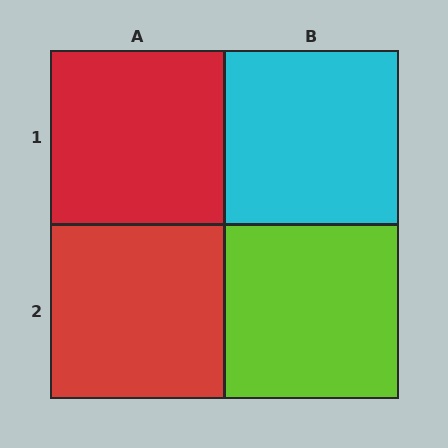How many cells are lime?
1 cell is lime.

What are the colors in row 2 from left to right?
Red, lime.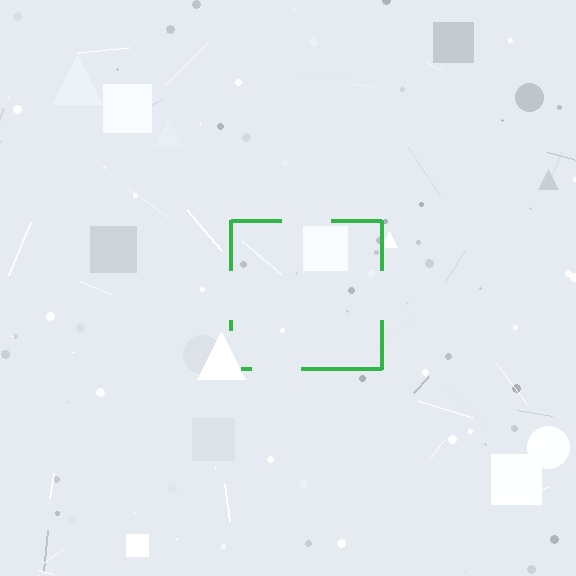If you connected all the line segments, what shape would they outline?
They would outline a square.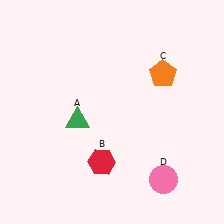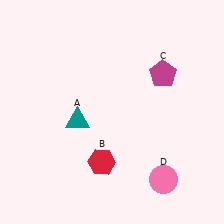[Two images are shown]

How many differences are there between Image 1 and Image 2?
There are 2 differences between the two images.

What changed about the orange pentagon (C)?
In Image 1, C is orange. In Image 2, it changed to magenta.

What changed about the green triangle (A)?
In Image 1, A is green. In Image 2, it changed to teal.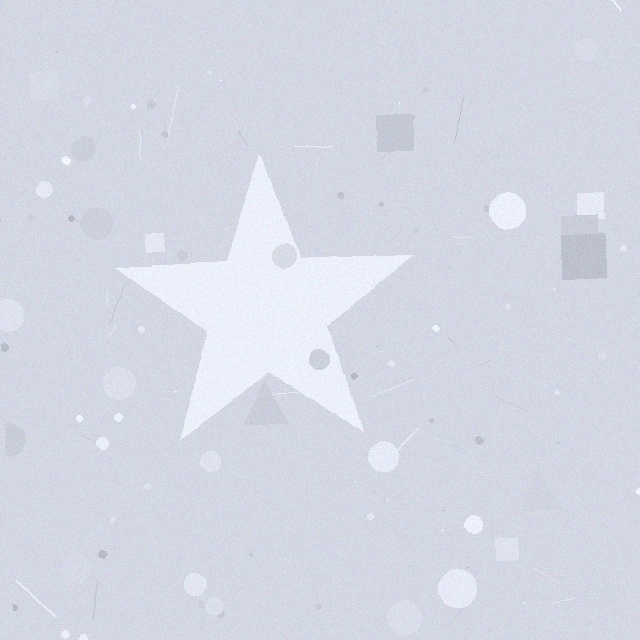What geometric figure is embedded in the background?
A star is embedded in the background.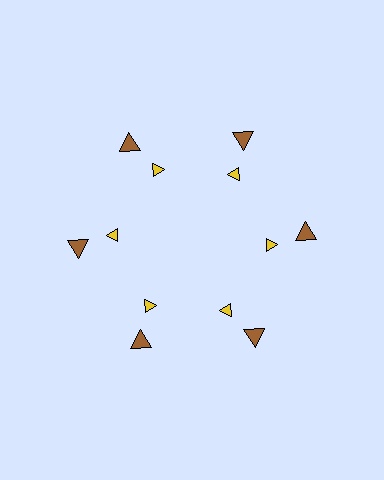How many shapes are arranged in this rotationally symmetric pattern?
There are 12 shapes, arranged in 6 groups of 2.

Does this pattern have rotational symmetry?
Yes, this pattern has 6-fold rotational symmetry. It looks the same after rotating 60 degrees around the center.